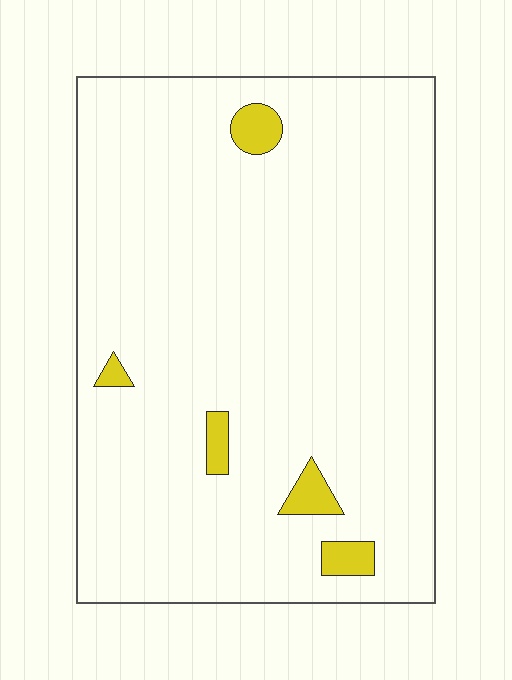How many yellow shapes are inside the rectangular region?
5.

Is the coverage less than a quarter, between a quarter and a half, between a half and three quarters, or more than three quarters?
Less than a quarter.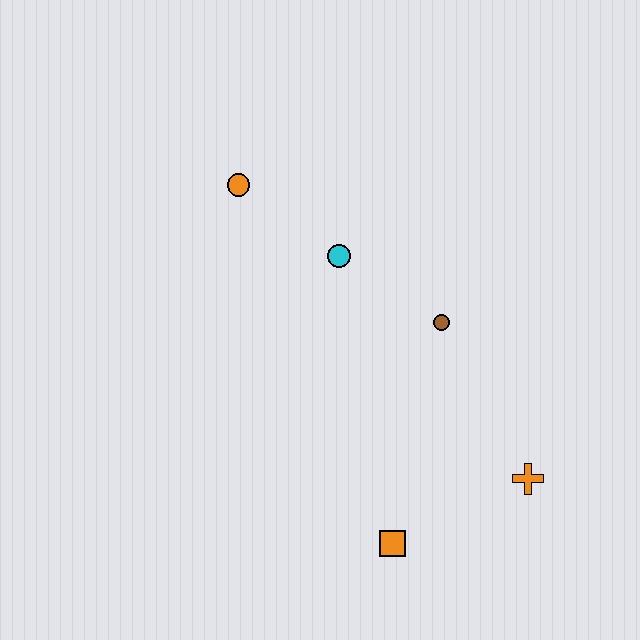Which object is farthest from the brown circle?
The orange circle is farthest from the brown circle.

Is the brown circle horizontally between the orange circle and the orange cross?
Yes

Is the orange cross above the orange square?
Yes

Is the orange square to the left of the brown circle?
Yes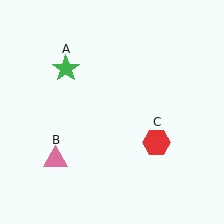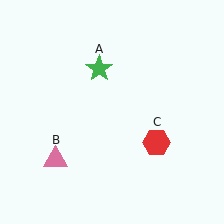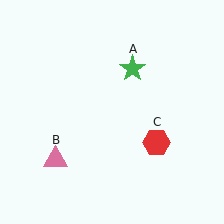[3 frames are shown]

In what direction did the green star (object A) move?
The green star (object A) moved right.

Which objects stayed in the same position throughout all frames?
Pink triangle (object B) and red hexagon (object C) remained stationary.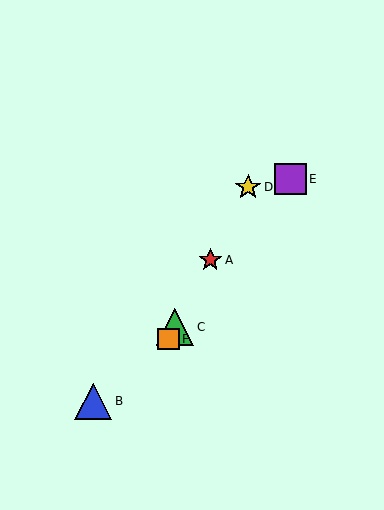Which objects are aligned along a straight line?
Objects A, C, D, F are aligned along a straight line.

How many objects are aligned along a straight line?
4 objects (A, C, D, F) are aligned along a straight line.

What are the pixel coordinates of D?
Object D is at (248, 187).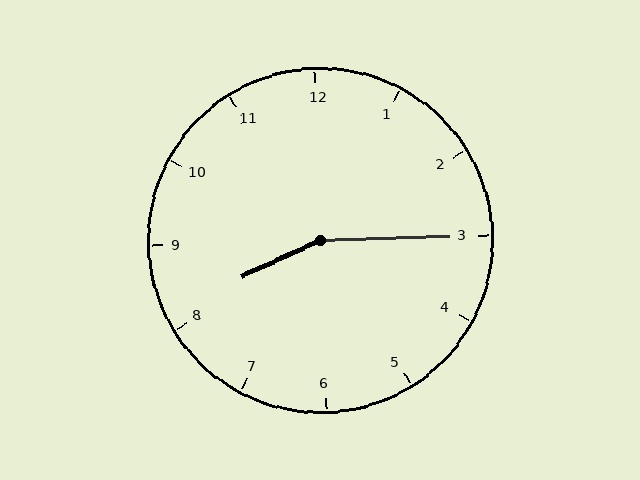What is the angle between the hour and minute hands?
Approximately 158 degrees.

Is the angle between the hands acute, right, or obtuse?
It is obtuse.